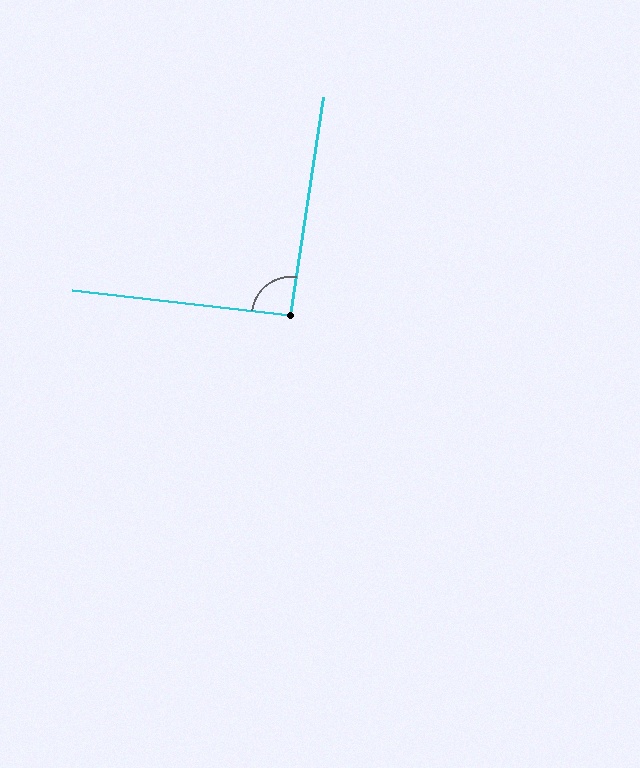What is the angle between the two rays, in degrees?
Approximately 92 degrees.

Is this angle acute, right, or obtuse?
It is approximately a right angle.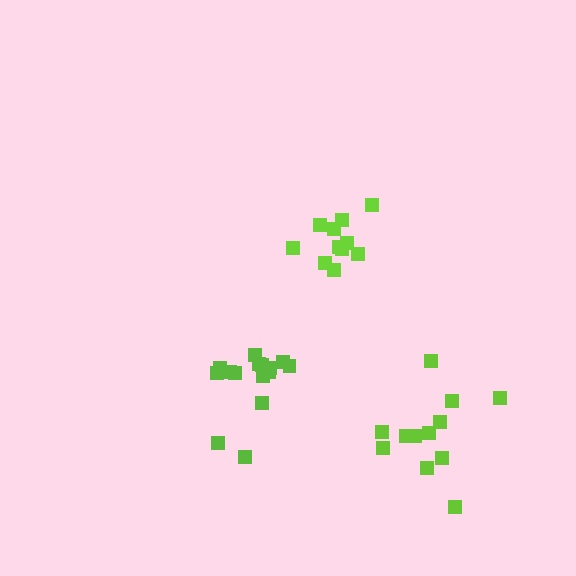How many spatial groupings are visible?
There are 3 spatial groupings.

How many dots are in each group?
Group 1: 15 dots, Group 2: 11 dots, Group 3: 12 dots (38 total).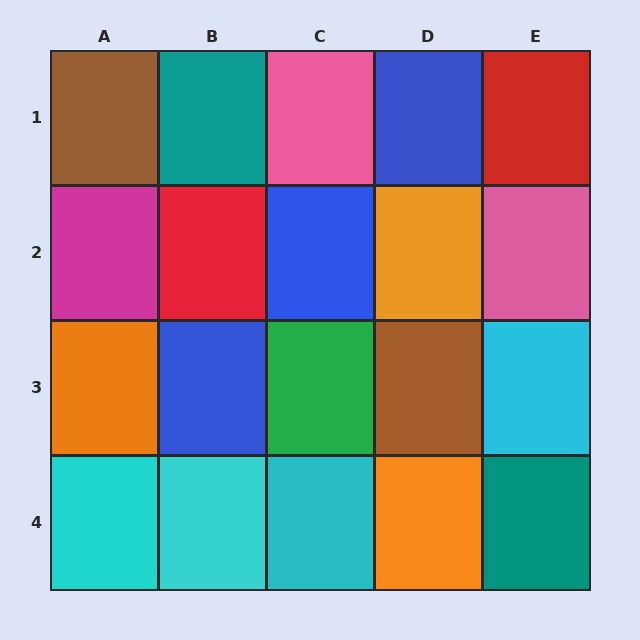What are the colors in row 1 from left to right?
Brown, teal, pink, blue, red.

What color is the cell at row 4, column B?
Cyan.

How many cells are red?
2 cells are red.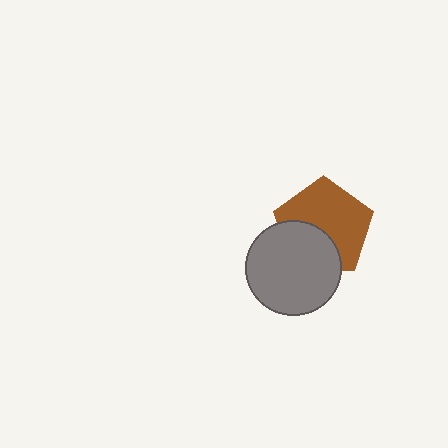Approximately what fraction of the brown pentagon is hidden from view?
Roughly 37% of the brown pentagon is hidden behind the gray circle.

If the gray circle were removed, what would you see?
You would see the complete brown pentagon.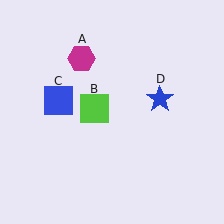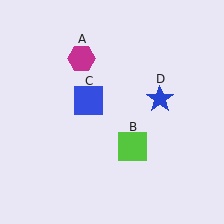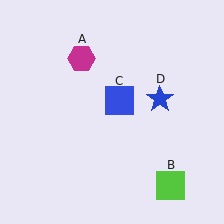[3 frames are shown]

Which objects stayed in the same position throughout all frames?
Magenta hexagon (object A) and blue star (object D) remained stationary.